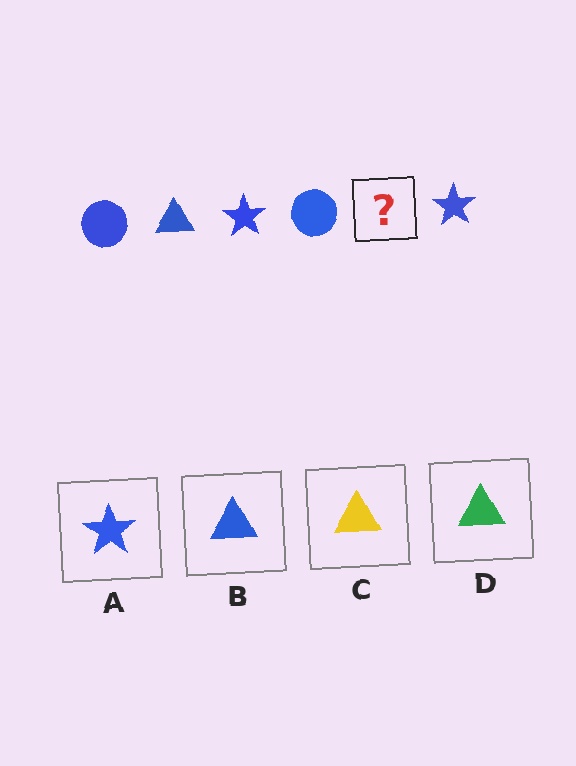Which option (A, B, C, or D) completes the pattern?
B.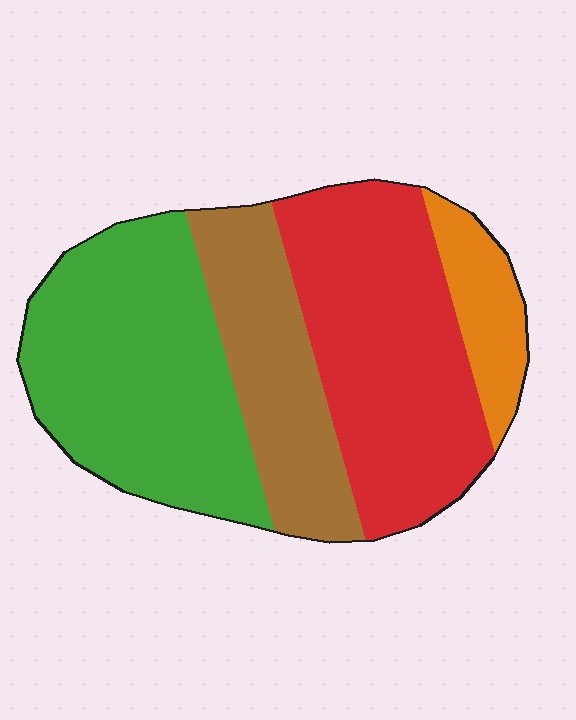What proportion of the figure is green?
Green covers 36% of the figure.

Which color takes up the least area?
Orange, at roughly 10%.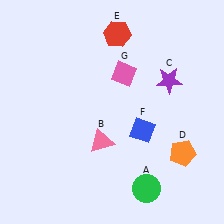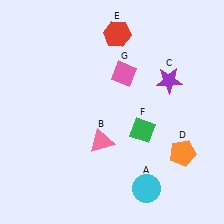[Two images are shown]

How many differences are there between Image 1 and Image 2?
There are 2 differences between the two images.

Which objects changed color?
A changed from green to cyan. F changed from blue to green.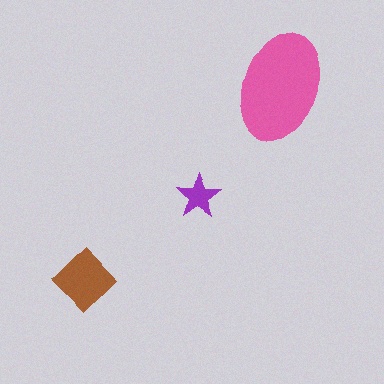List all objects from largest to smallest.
The pink ellipse, the brown diamond, the purple star.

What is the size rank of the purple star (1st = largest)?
3rd.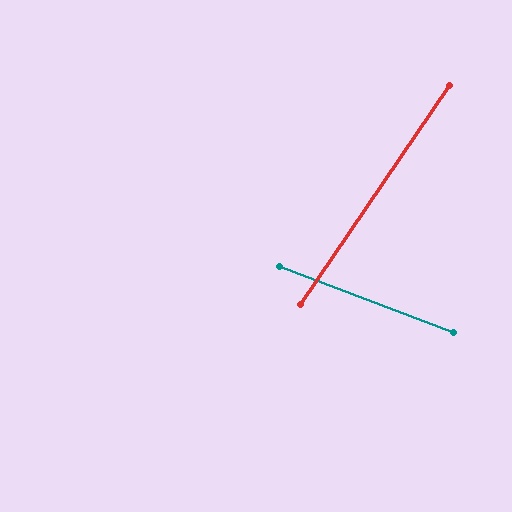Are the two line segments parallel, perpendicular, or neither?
Neither parallel nor perpendicular — they differ by about 77°.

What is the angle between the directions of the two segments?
Approximately 77 degrees.